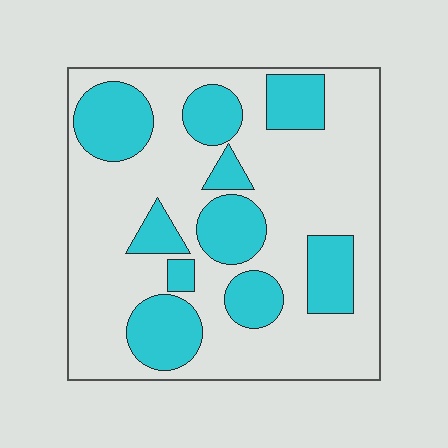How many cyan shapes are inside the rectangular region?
10.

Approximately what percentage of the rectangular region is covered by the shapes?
Approximately 30%.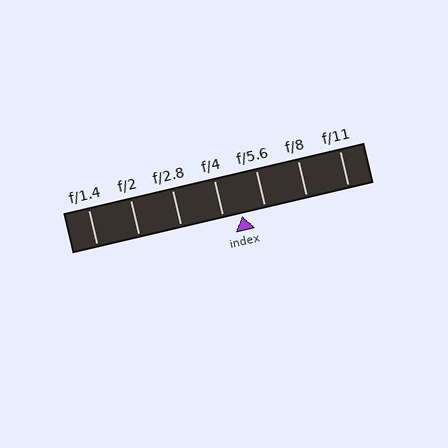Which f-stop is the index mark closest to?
The index mark is closest to f/4.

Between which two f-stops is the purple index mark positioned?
The index mark is between f/4 and f/5.6.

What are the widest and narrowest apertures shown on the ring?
The widest aperture shown is f/1.4 and the narrowest is f/11.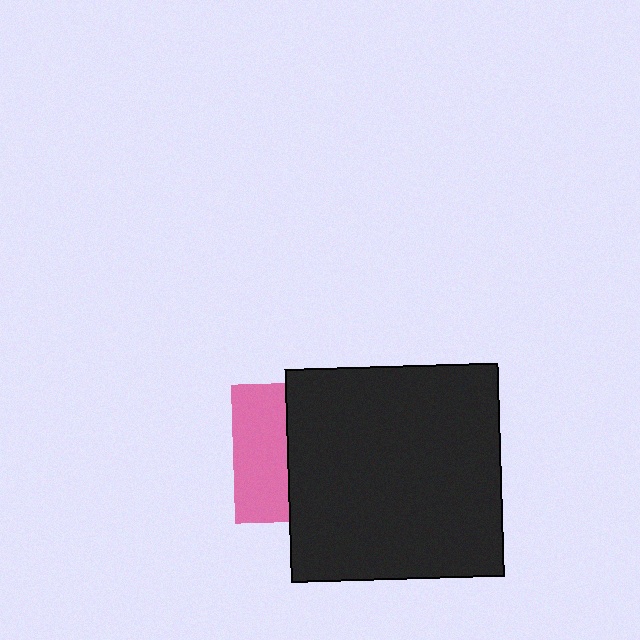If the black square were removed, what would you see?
You would see the complete pink square.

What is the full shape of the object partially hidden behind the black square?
The partially hidden object is a pink square.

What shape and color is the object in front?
The object in front is a black square.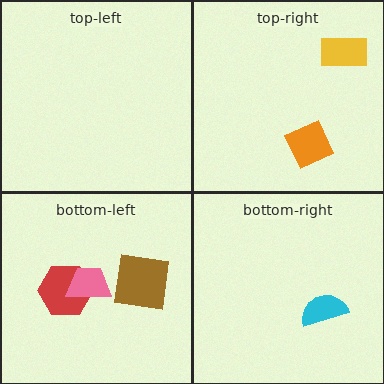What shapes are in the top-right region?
The orange diamond, the yellow rectangle.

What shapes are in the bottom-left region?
The red hexagon, the pink trapezoid, the brown square.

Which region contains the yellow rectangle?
The top-right region.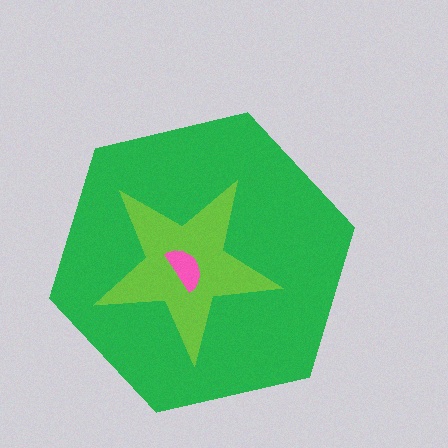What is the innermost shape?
The pink semicircle.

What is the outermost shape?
The green hexagon.